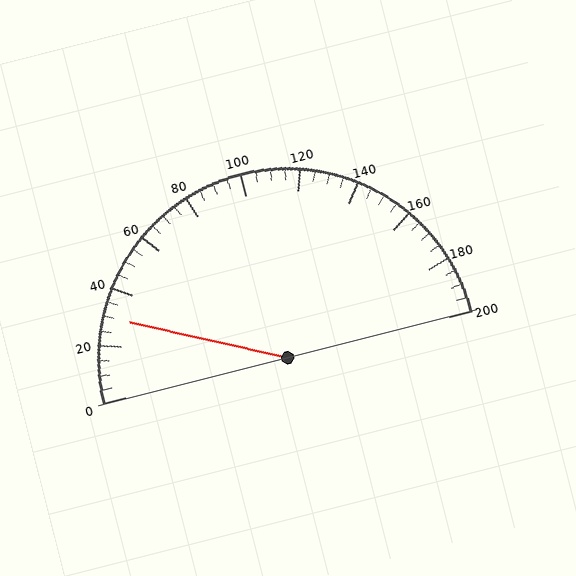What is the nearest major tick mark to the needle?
The nearest major tick mark is 40.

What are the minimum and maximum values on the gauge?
The gauge ranges from 0 to 200.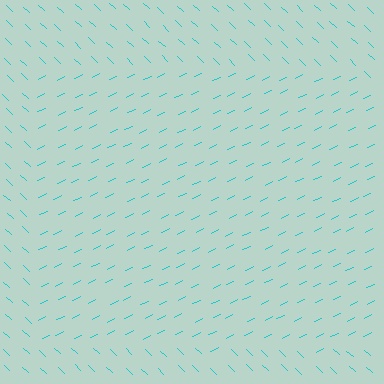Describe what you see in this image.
The image is filled with small cyan line segments. A rectangle region in the image has lines oriented differently from the surrounding lines, creating a visible texture boundary.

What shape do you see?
I see a rectangle.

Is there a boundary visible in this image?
Yes, there is a texture boundary formed by a change in line orientation.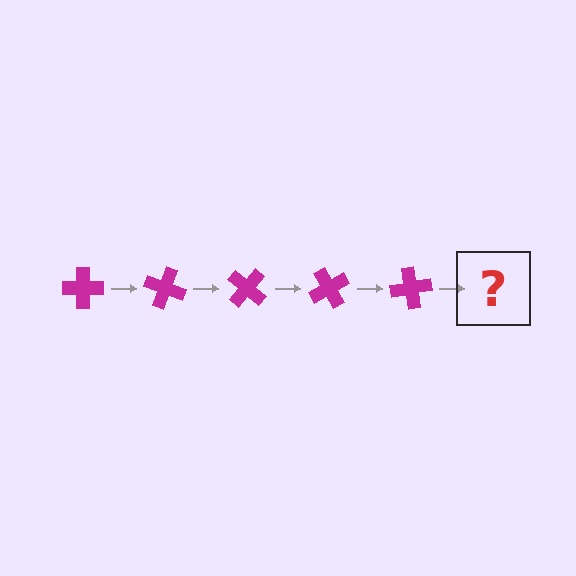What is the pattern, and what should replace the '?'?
The pattern is that the cross rotates 20 degrees each step. The '?' should be a magenta cross rotated 100 degrees.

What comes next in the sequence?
The next element should be a magenta cross rotated 100 degrees.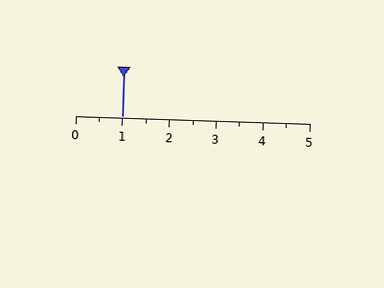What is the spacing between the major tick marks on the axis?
The major ticks are spaced 1 apart.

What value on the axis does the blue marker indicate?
The marker indicates approximately 1.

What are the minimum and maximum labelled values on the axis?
The axis runs from 0 to 5.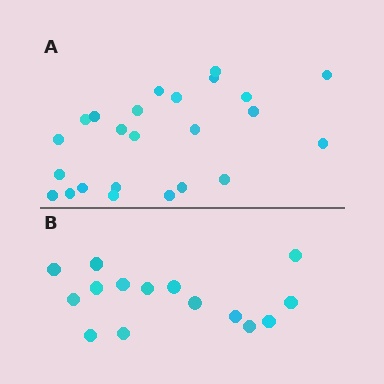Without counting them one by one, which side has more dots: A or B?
Region A (the top region) has more dots.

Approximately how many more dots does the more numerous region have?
Region A has roughly 8 or so more dots than region B.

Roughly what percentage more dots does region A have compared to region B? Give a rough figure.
About 60% more.